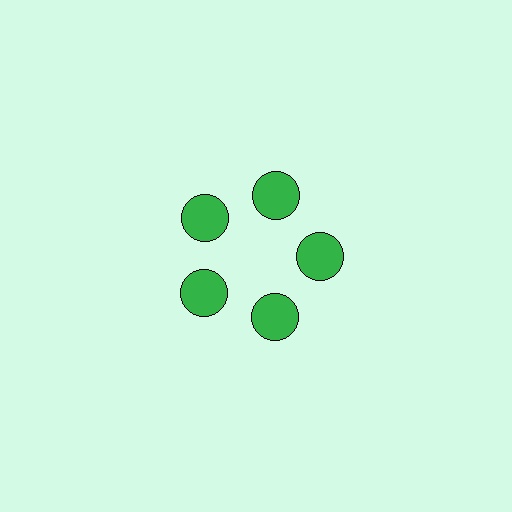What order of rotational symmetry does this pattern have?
This pattern has 5-fold rotational symmetry.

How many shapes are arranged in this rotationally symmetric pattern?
There are 5 shapes, arranged in 5 groups of 1.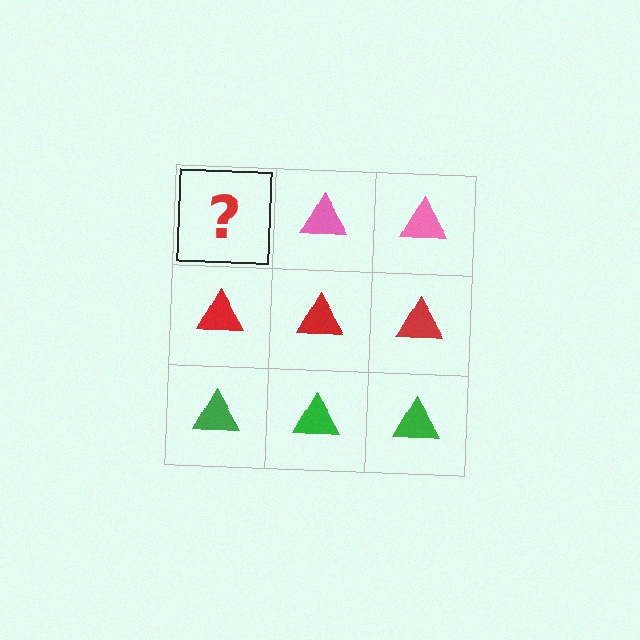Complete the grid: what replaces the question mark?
The question mark should be replaced with a pink triangle.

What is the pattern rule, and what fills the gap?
The rule is that each row has a consistent color. The gap should be filled with a pink triangle.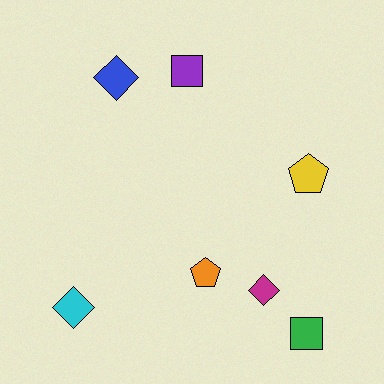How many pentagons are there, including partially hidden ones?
There are 2 pentagons.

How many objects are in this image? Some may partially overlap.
There are 7 objects.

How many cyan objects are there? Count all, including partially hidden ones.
There is 1 cyan object.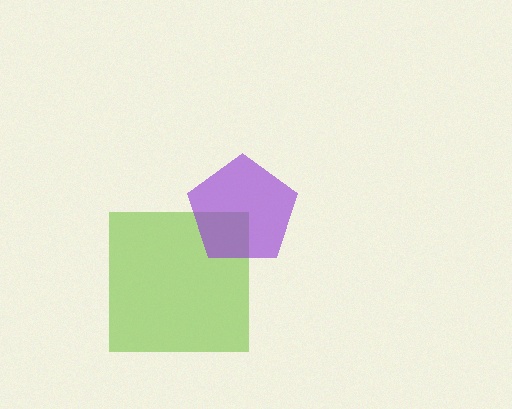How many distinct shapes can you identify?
There are 2 distinct shapes: a lime square, a purple pentagon.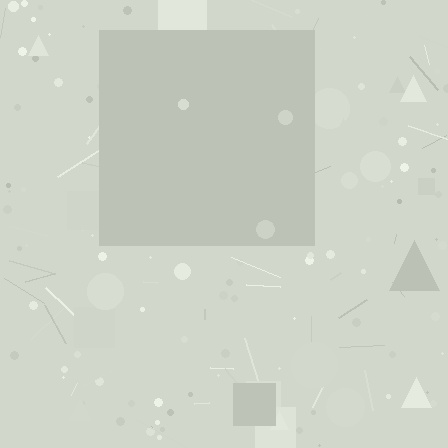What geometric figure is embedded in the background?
A square is embedded in the background.